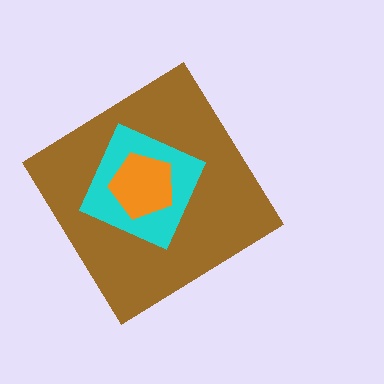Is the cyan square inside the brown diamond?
Yes.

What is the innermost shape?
The orange pentagon.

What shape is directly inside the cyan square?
The orange pentagon.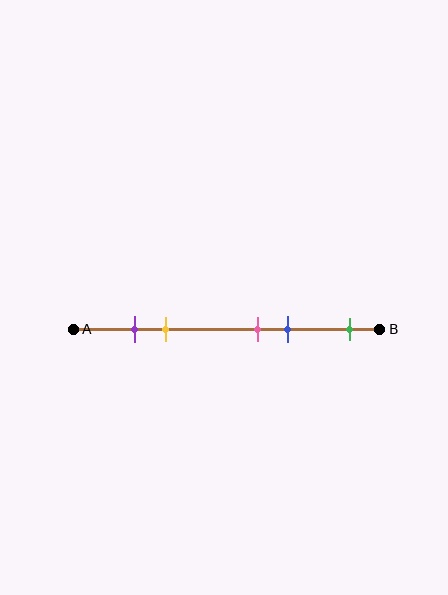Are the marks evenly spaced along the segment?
No, the marks are not evenly spaced.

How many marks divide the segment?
There are 5 marks dividing the segment.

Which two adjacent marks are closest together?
The purple and yellow marks are the closest adjacent pair.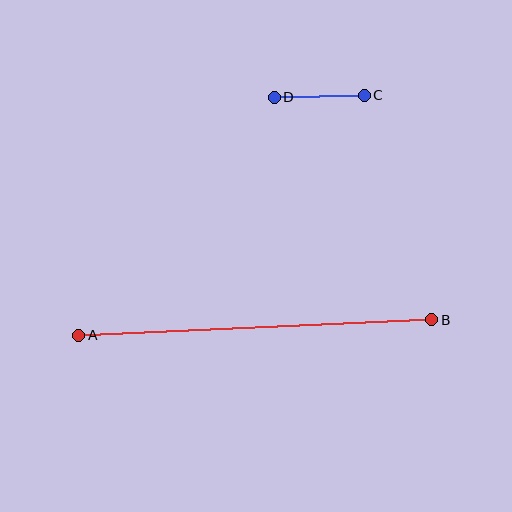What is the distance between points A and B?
The distance is approximately 353 pixels.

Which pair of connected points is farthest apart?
Points A and B are farthest apart.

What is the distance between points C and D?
The distance is approximately 90 pixels.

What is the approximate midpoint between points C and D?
The midpoint is at approximately (319, 96) pixels.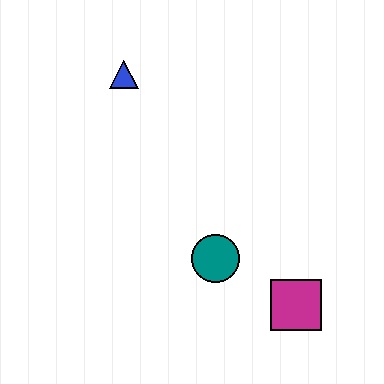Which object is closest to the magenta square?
The teal circle is closest to the magenta square.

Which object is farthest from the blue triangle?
The magenta square is farthest from the blue triangle.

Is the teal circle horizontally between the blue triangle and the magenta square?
Yes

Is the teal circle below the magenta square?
No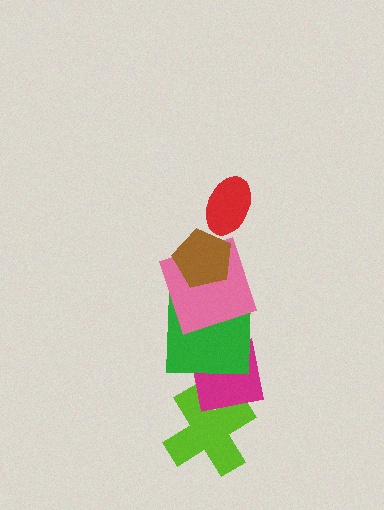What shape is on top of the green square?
The pink square is on top of the green square.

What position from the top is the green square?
The green square is 4th from the top.